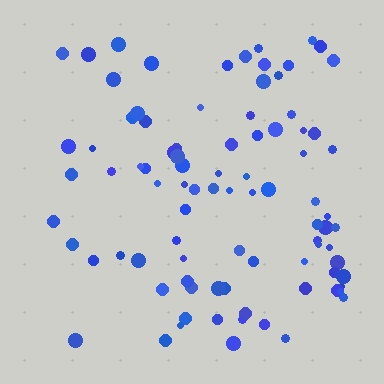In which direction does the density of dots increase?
From left to right, with the right side densest.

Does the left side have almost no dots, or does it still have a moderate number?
Still a moderate number, just noticeably fewer than the right.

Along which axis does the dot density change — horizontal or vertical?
Horizontal.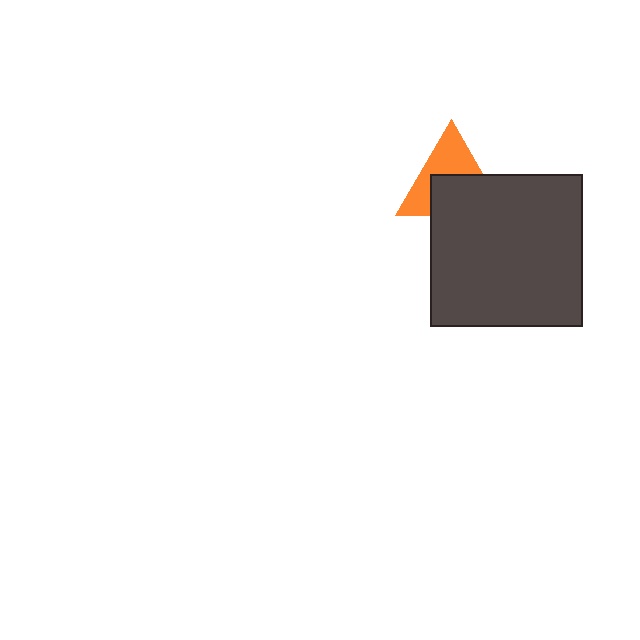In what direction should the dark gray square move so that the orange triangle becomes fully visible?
The dark gray square should move down. That is the shortest direction to clear the overlap and leave the orange triangle fully visible.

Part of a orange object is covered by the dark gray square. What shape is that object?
It is a triangle.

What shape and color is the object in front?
The object in front is a dark gray square.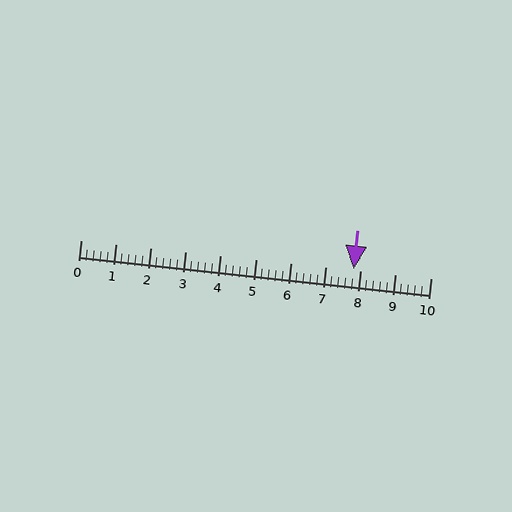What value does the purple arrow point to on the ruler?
The purple arrow points to approximately 7.8.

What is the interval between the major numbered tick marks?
The major tick marks are spaced 1 units apart.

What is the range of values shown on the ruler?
The ruler shows values from 0 to 10.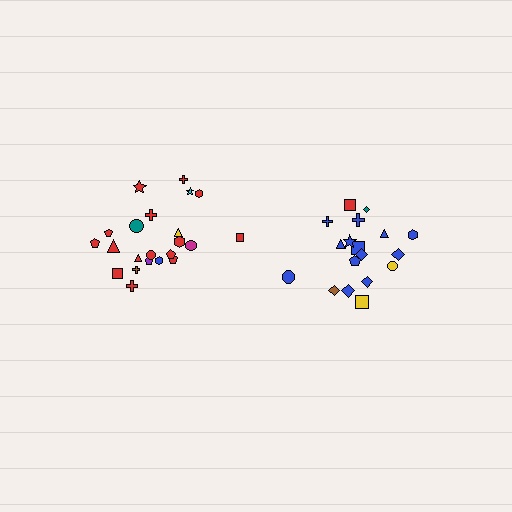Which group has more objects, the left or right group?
The left group.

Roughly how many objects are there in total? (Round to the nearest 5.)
Roughly 40 objects in total.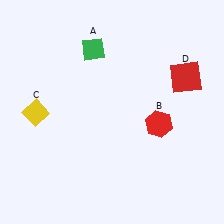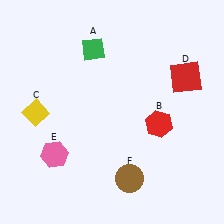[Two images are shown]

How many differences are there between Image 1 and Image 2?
There are 2 differences between the two images.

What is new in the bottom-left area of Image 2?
A pink hexagon (E) was added in the bottom-left area of Image 2.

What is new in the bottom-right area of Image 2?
A brown circle (F) was added in the bottom-right area of Image 2.